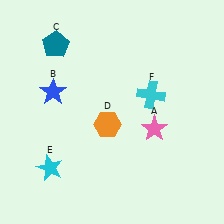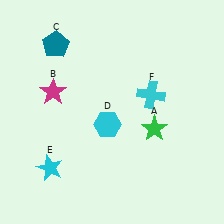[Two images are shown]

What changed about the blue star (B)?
In Image 1, B is blue. In Image 2, it changed to magenta.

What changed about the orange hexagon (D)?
In Image 1, D is orange. In Image 2, it changed to cyan.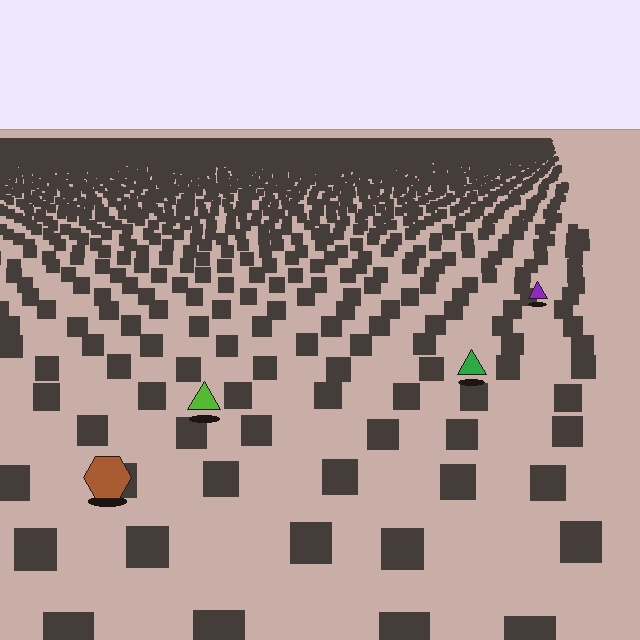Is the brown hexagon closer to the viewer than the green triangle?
Yes. The brown hexagon is closer — you can tell from the texture gradient: the ground texture is coarser near it.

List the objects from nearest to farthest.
From nearest to farthest: the brown hexagon, the lime triangle, the green triangle, the purple triangle.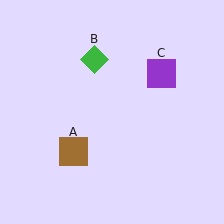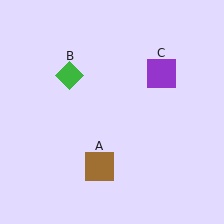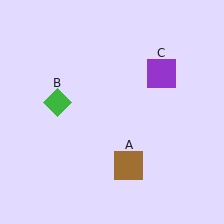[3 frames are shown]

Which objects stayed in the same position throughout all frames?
Purple square (object C) remained stationary.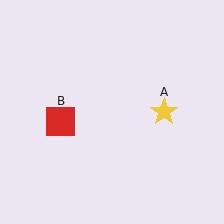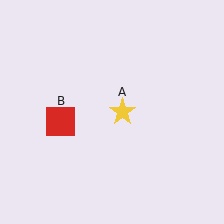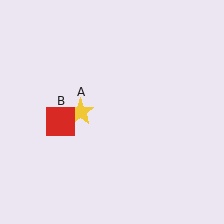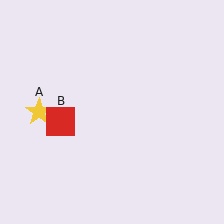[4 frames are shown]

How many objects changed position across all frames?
1 object changed position: yellow star (object A).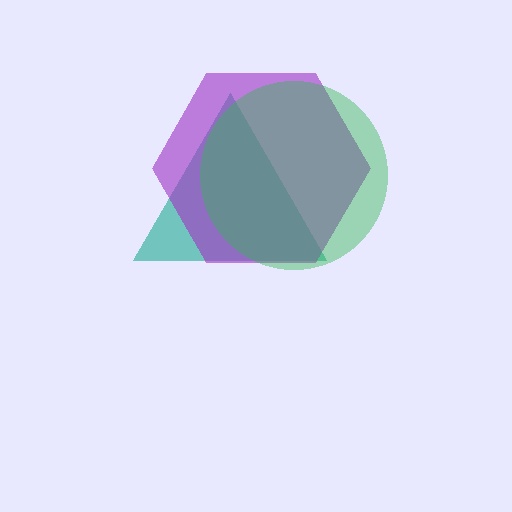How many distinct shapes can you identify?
There are 3 distinct shapes: a teal triangle, a purple hexagon, a green circle.